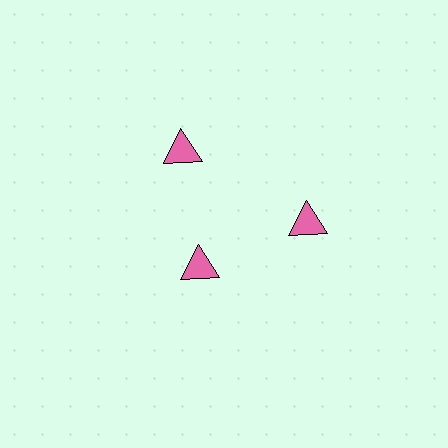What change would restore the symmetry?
The symmetry would be restored by moving it outward, back onto the ring so that all 3 triangles sit at equal angles and equal distance from the center.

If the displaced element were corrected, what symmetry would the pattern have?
It would have 3-fold rotational symmetry — the pattern would map onto itself every 120 degrees.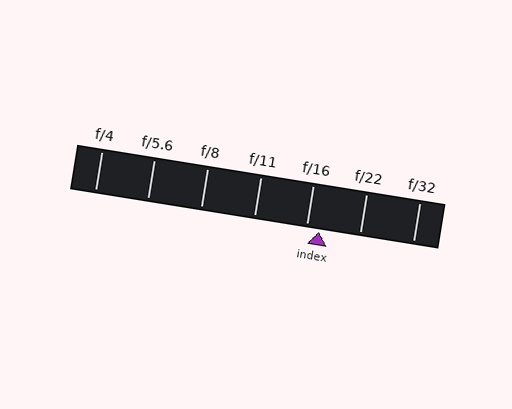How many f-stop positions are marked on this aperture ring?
There are 7 f-stop positions marked.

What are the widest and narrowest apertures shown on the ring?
The widest aperture shown is f/4 and the narrowest is f/32.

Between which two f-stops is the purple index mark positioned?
The index mark is between f/16 and f/22.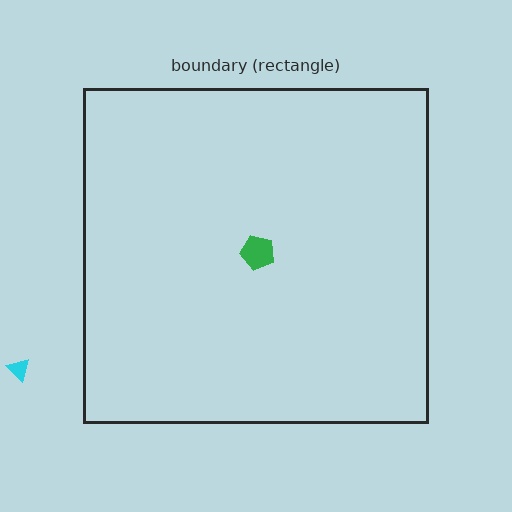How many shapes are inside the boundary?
1 inside, 1 outside.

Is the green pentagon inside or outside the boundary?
Inside.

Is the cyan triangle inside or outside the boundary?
Outside.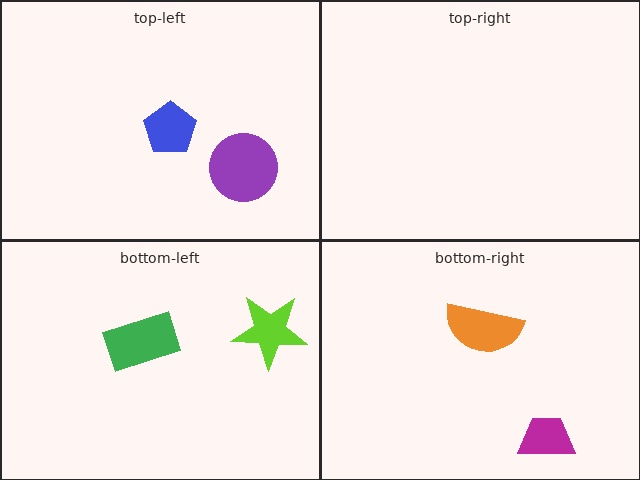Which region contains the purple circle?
The top-left region.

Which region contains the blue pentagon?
The top-left region.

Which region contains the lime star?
The bottom-left region.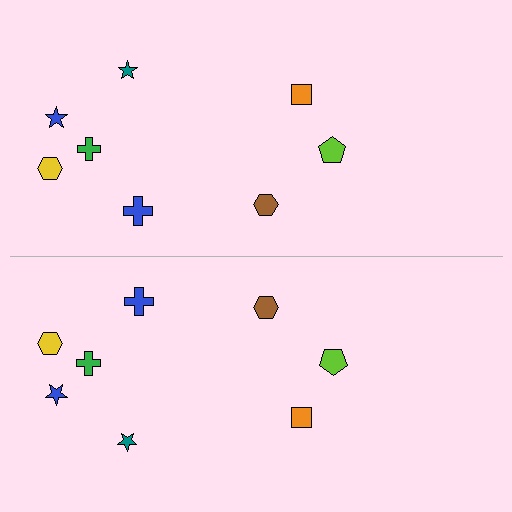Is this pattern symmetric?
Yes, this pattern has bilateral (reflection) symmetry.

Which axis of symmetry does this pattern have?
The pattern has a horizontal axis of symmetry running through the center of the image.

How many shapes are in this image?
There are 16 shapes in this image.